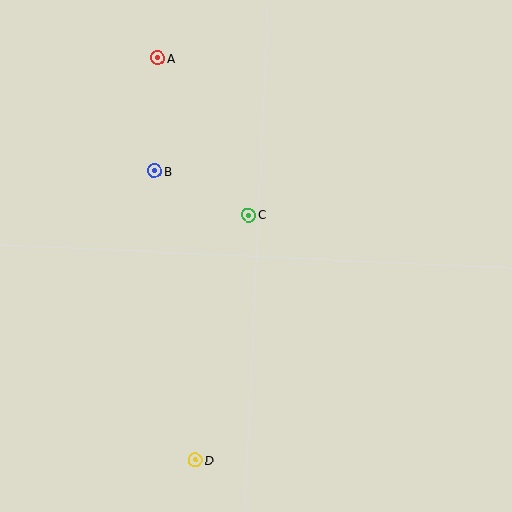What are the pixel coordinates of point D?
Point D is at (195, 460).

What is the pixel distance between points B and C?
The distance between B and C is 104 pixels.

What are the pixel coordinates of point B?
Point B is at (154, 171).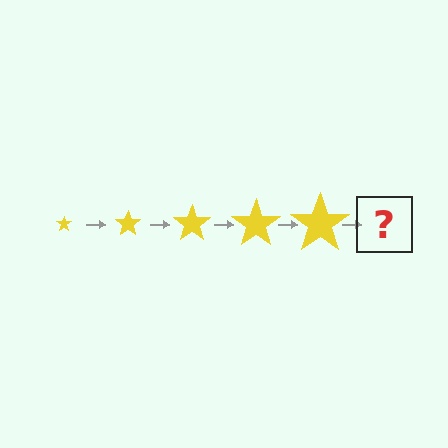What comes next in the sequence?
The next element should be a yellow star, larger than the previous one.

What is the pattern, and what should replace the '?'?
The pattern is that the star gets progressively larger each step. The '?' should be a yellow star, larger than the previous one.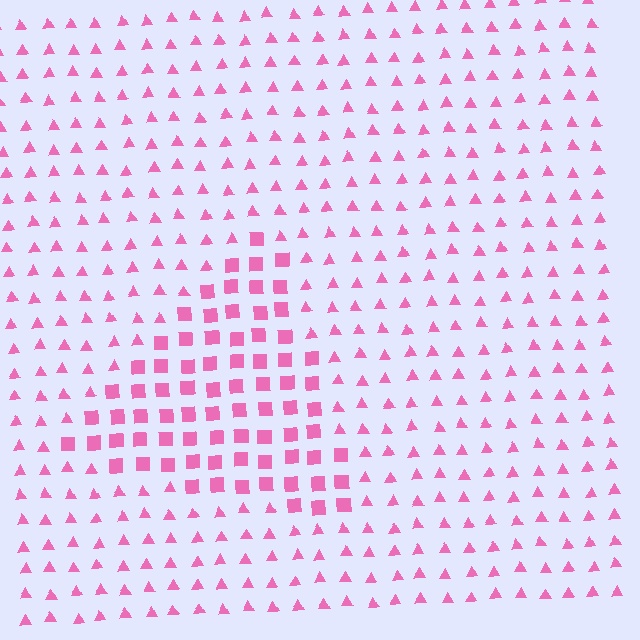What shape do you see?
I see a triangle.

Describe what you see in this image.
The image is filled with small pink elements arranged in a uniform grid. A triangle-shaped region contains squares, while the surrounding area contains triangles. The boundary is defined purely by the change in element shape.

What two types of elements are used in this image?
The image uses squares inside the triangle region and triangles outside it.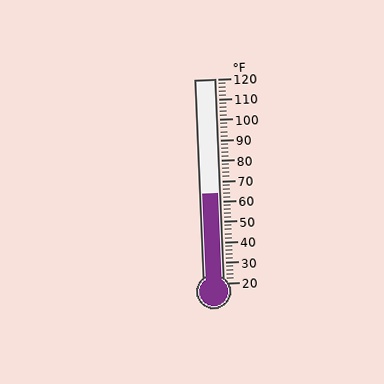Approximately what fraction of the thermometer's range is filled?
The thermometer is filled to approximately 45% of its range.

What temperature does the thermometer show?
The thermometer shows approximately 64°F.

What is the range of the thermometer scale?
The thermometer scale ranges from 20°F to 120°F.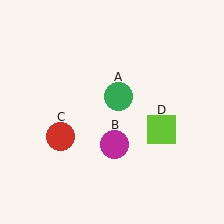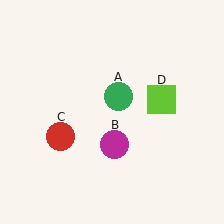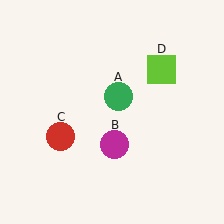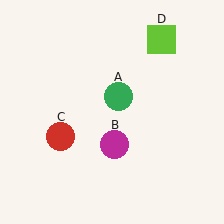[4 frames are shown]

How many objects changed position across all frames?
1 object changed position: lime square (object D).